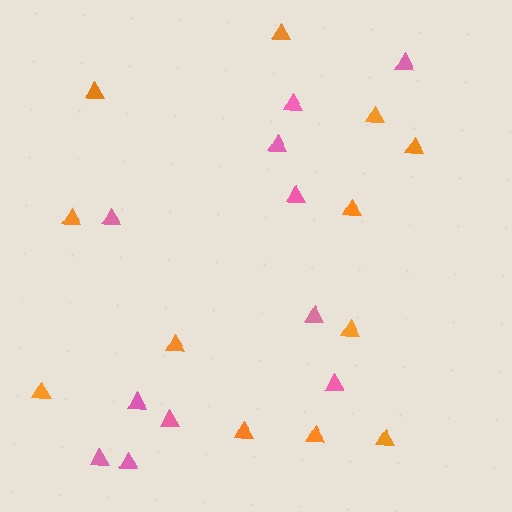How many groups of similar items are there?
There are 2 groups: one group of pink triangles (11) and one group of orange triangles (12).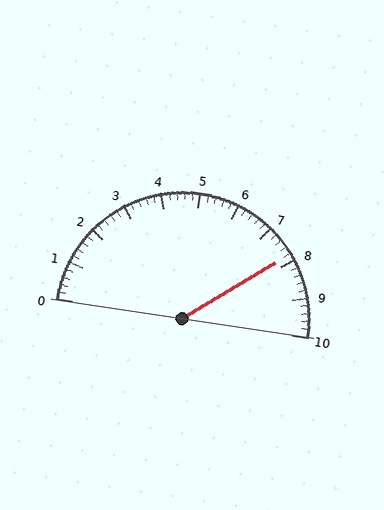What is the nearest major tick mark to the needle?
The nearest major tick mark is 8.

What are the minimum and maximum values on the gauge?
The gauge ranges from 0 to 10.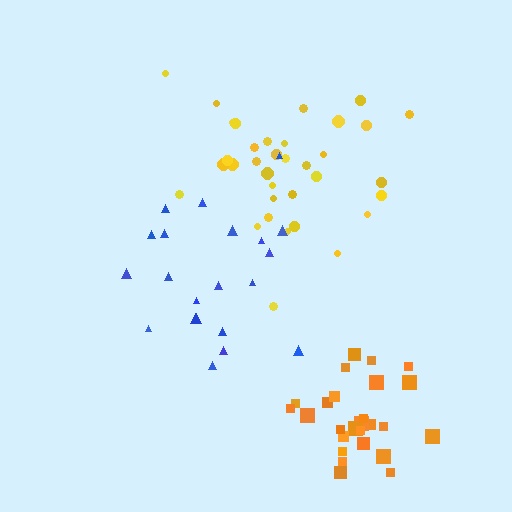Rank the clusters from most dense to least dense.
orange, yellow, blue.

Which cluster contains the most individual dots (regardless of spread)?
Yellow (35).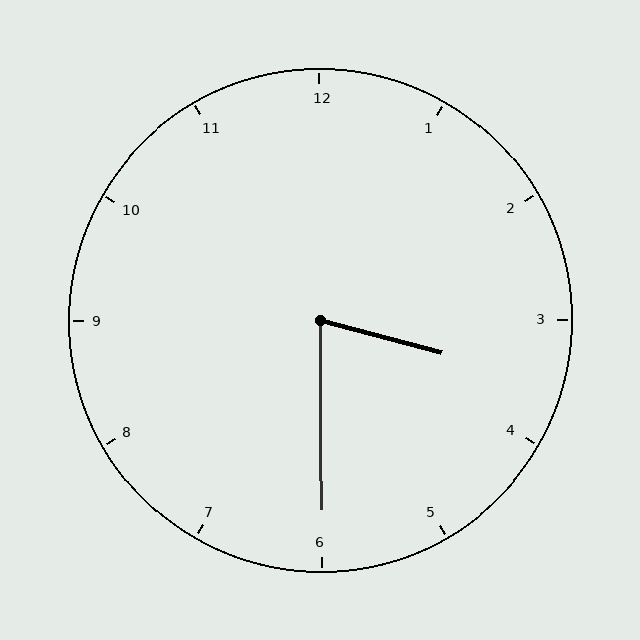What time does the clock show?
3:30.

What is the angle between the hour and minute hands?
Approximately 75 degrees.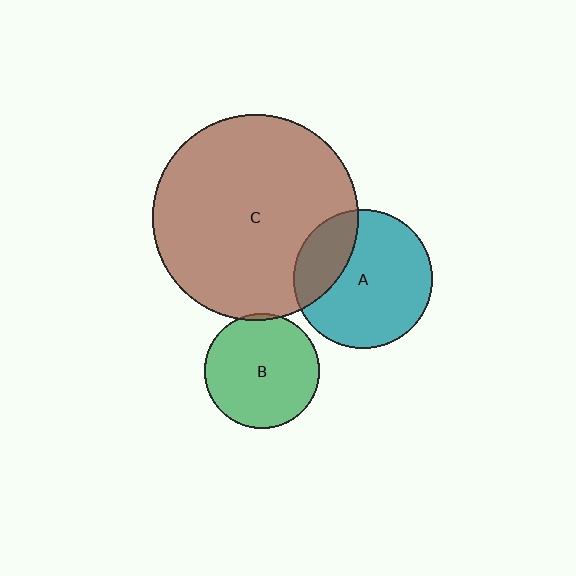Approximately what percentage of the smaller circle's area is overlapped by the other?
Approximately 25%.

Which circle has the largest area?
Circle C (brown).